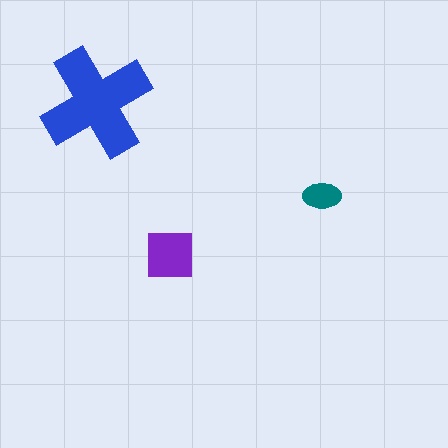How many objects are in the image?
There are 3 objects in the image.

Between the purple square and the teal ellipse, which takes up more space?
The purple square.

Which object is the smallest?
The teal ellipse.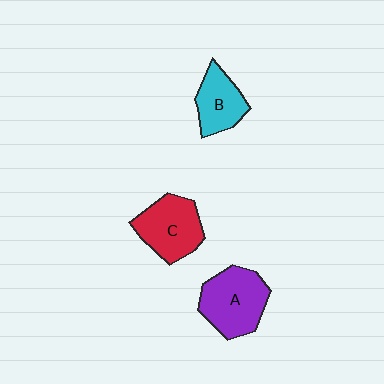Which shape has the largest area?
Shape A (purple).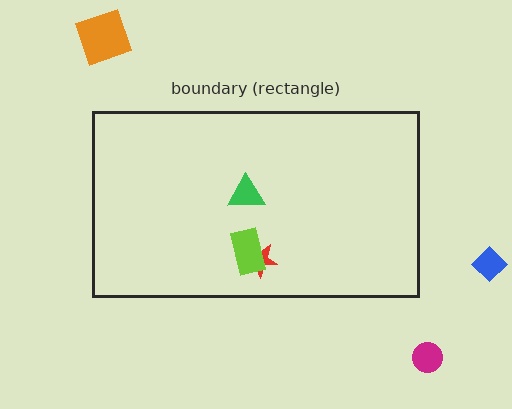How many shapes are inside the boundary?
3 inside, 3 outside.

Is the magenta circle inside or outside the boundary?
Outside.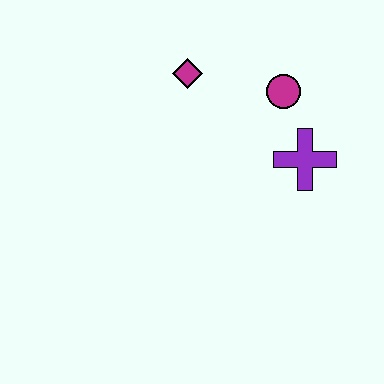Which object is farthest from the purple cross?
The magenta diamond is farthest from the purple cross.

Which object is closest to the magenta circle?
The purple cross is closest to the magenta circle.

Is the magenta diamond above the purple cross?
Yes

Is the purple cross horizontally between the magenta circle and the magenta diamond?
No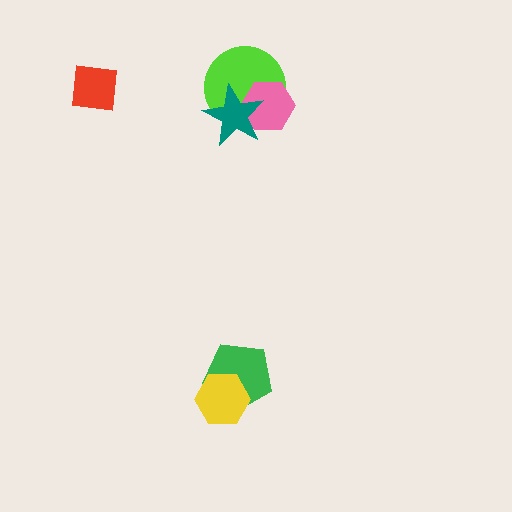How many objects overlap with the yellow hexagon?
1 object overlaps with the yellow hexagon.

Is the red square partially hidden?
No, no other shape covers it.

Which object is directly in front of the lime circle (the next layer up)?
The pink hexagon is directly in front of the lime circle.